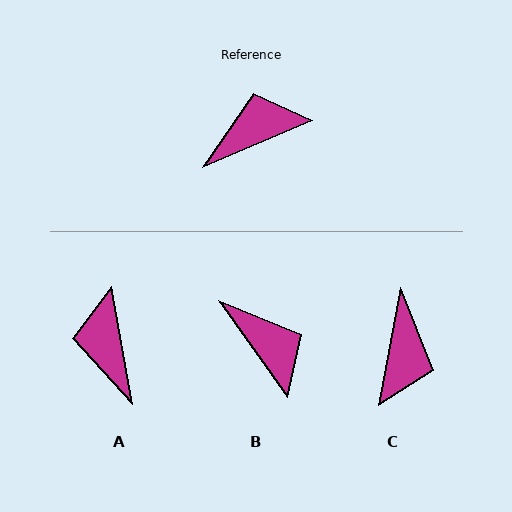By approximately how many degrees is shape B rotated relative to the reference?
Approximately 78 degrees clockwise.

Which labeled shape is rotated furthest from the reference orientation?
C, about 124 degrees away.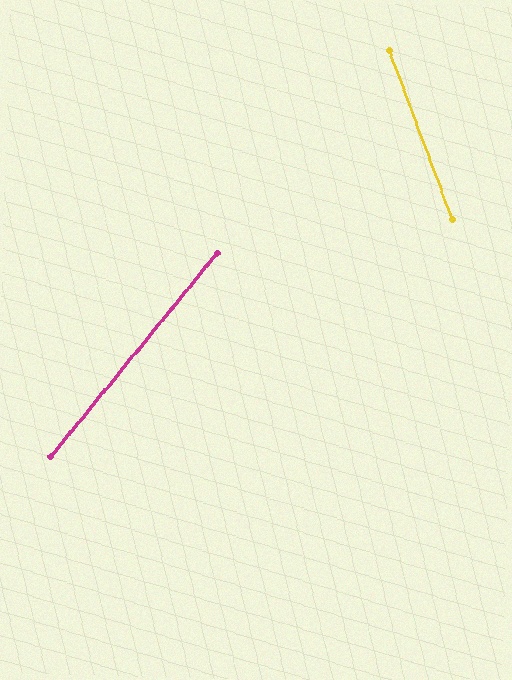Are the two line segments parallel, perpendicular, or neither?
Neither parallel nor perpendicular — they differ by about 60°.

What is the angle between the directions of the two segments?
Approximately 60 degrees.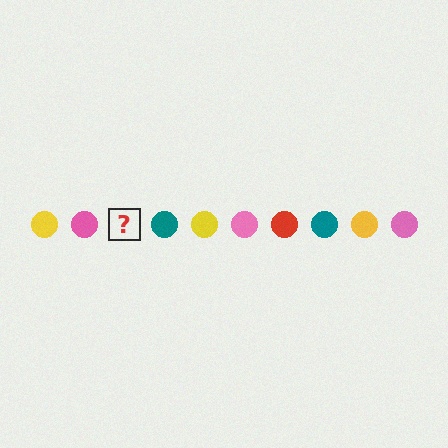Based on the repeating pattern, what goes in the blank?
The blank should be a red circle.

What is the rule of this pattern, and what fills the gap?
The rule is that the pattern cycles through yellow, pink, red, teal circles. The gap should be filled with a red circle.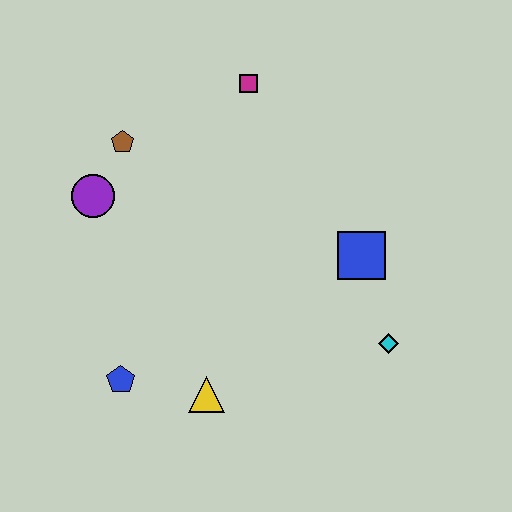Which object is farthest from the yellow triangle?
The magenta square is farthest from the yellow triangle.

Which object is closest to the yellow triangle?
The blue pentagon is closest to the yellow triangle.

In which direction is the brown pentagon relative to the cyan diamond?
The brown pentagon is to the left of the cyan diamond.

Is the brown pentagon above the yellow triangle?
Yes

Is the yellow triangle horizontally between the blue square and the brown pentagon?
Yes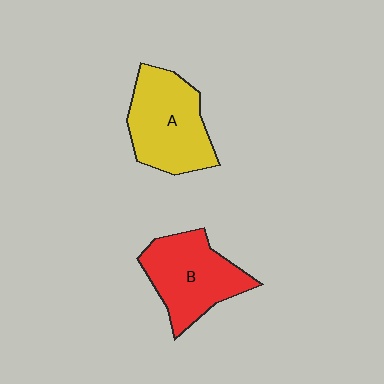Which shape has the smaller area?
Shape B (red).